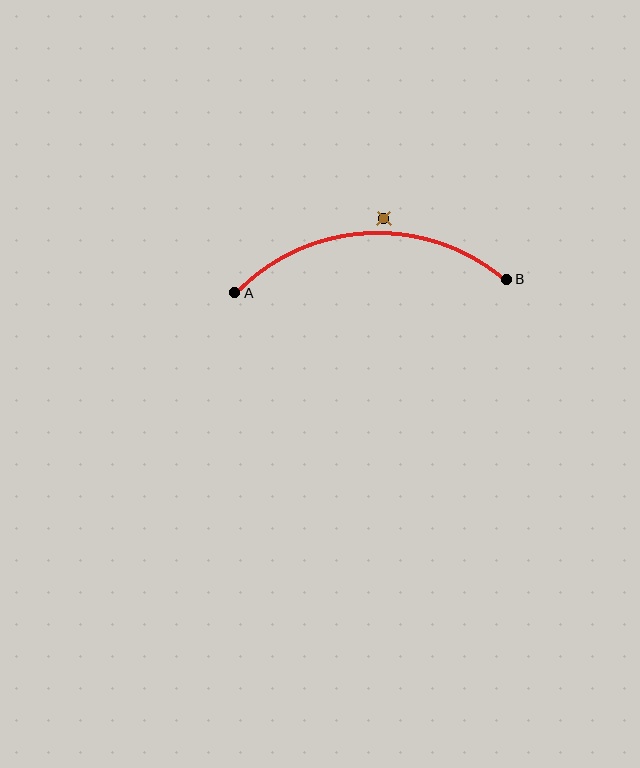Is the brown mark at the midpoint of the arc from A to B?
No — the brown mark does not lie on the arc at all. It sits slightly outside the curve.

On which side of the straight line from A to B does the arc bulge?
The arc bulges above the straight line connecting A and B.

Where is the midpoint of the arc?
The arc midpoint is the point on the curve farthest from the straight line joining A and B. It sits above that line.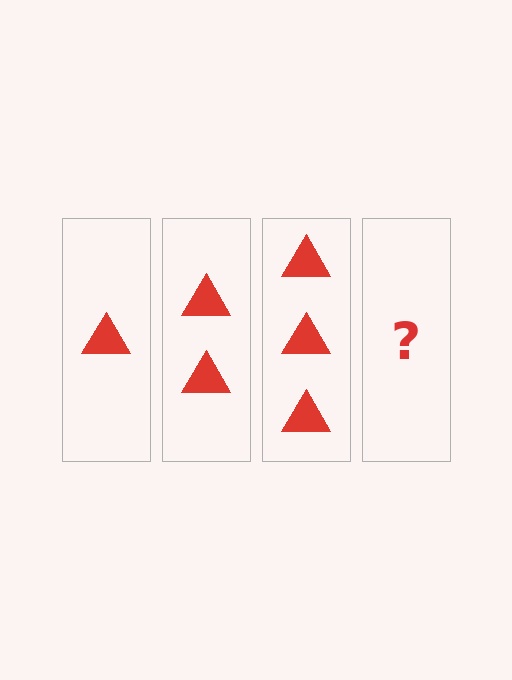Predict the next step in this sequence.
The next step is 4 triangles.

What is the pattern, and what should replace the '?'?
The pattern is that each step adds one more triangle. The '?' should be 4 triangles.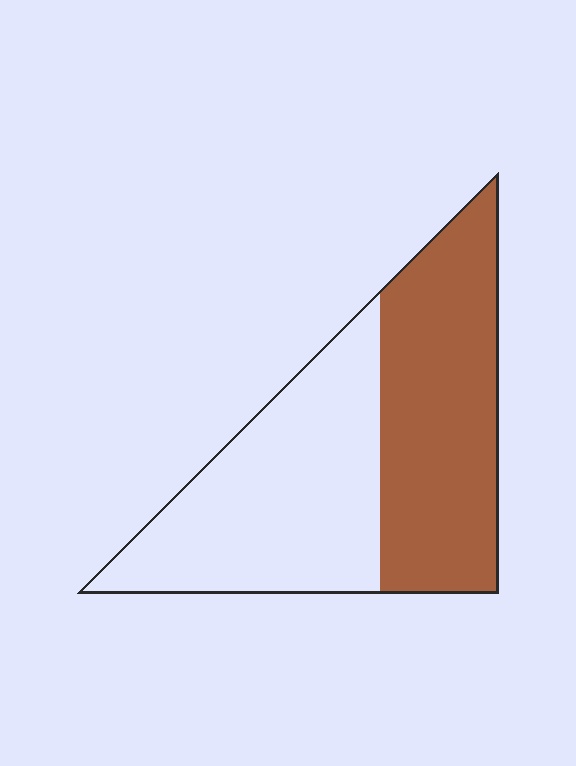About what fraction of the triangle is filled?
About one half (1/2).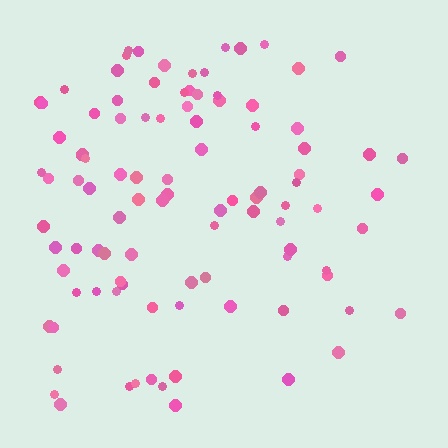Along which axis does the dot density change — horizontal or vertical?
Horizontal.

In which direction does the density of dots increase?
From right to left, with the left side densest.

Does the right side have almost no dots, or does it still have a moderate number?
Still a moderate number, just noticeably fewer than the left.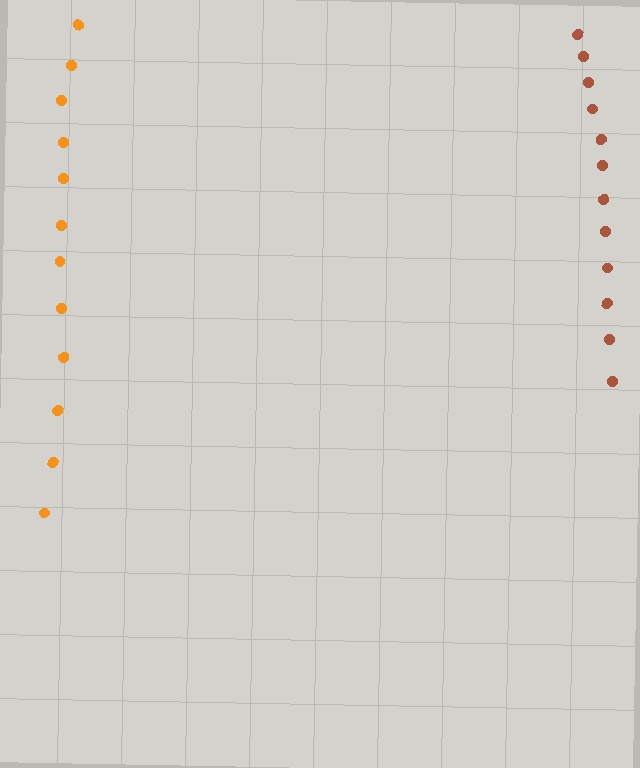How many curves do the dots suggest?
There are 2 distinct paths.